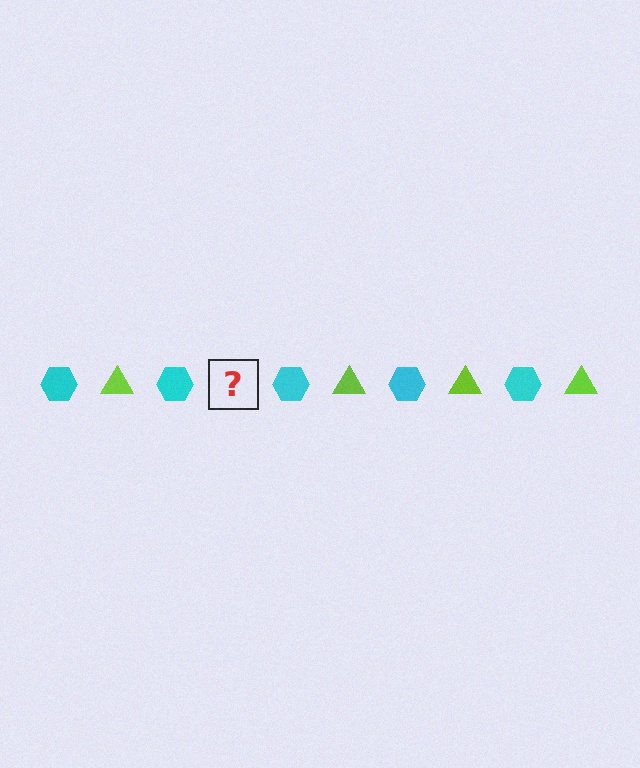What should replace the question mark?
The question mark should be replaced with a lime triangle.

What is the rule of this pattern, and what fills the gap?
The rule is that the pattern alternates between cyan hexagon and lime triangle. The gap should be filled with a lime triangle.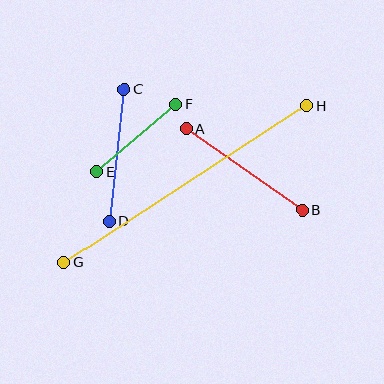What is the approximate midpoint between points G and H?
The midpoint is at approximately (185, 184) pixels.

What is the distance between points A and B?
The distance is approximately 141 pixels.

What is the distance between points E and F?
The distance is approximately 104 pixels.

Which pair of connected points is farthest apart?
Points G and H are farthest apart.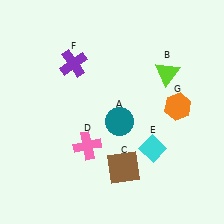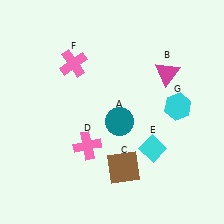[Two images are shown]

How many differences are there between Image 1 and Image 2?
There are 3 differences between the two images.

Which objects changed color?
B changed from lime to magenta. F changed from purple to pink. G changed from orange to cyan.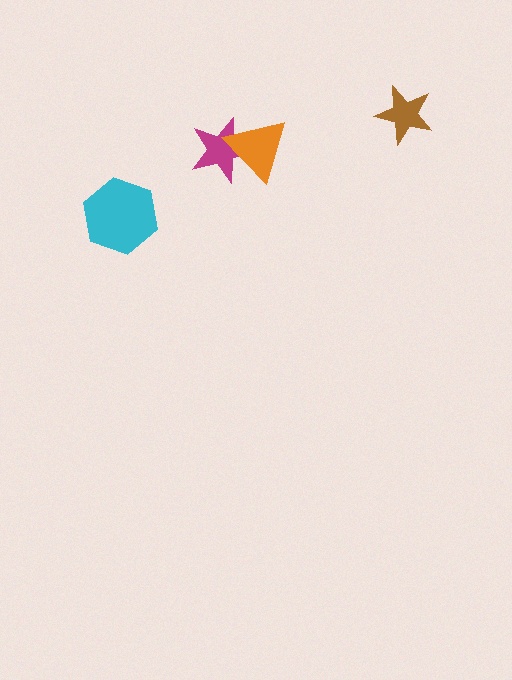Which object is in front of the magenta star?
The orange triangle is in front of the magenta star.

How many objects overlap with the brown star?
0 objects overlap with the brown star.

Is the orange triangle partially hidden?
No, no other shape covers it.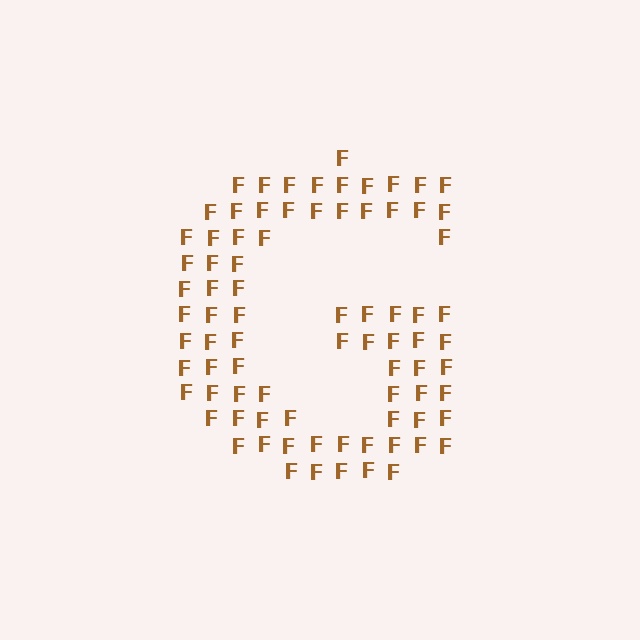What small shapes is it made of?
It is made of small letter F's.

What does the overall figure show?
The overall figure shows the letter G.